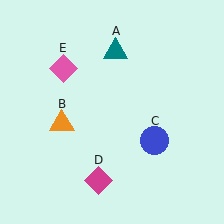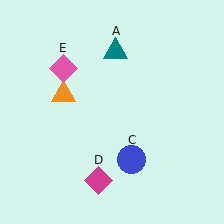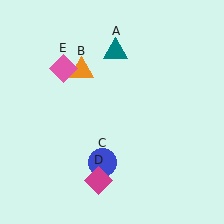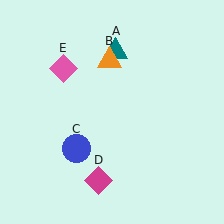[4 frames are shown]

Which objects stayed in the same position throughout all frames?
Teal triangle (object A) and magenta diamond (object D) and pink diamond (object E) remained stationary.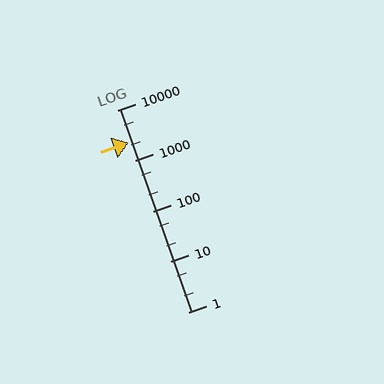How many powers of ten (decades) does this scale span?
The scale spans 4 decades, from 1 to 10000.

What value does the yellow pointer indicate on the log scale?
The pointer indicates approximately 2300.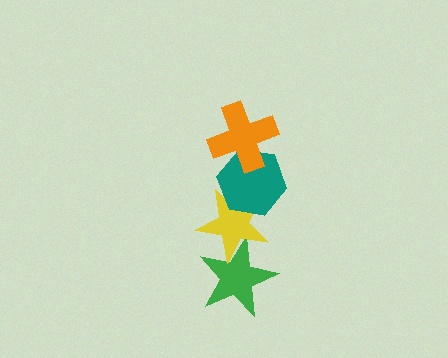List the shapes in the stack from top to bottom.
From top to bottom: the orange cross, the teal hexagon, the yellow star, the green star.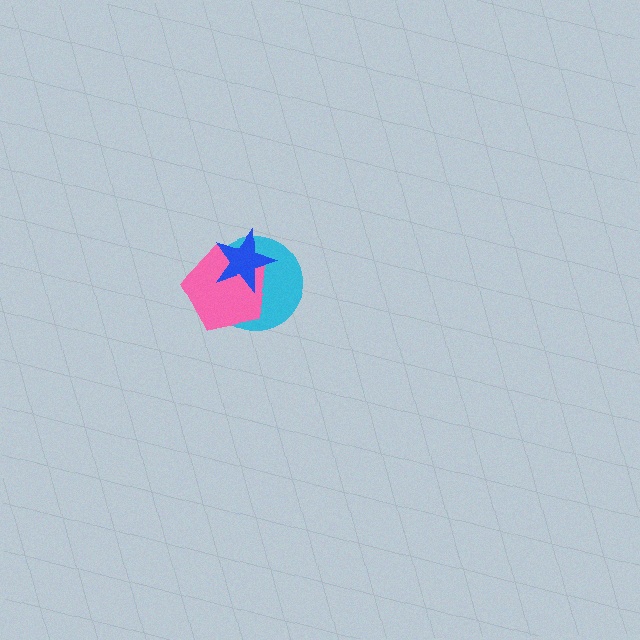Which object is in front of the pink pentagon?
The blue star is in front of the pink pentagon.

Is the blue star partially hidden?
No, no other shape covers it.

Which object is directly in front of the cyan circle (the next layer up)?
The pink pentagon is directly in front of the cyan circle.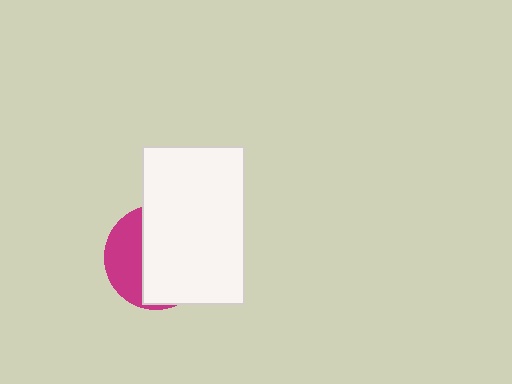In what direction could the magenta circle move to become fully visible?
The magenta circle could move left. That would shift it out from behind the white rectangle entirely.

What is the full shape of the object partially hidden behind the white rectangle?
The partially hidden object is a magenta circle.